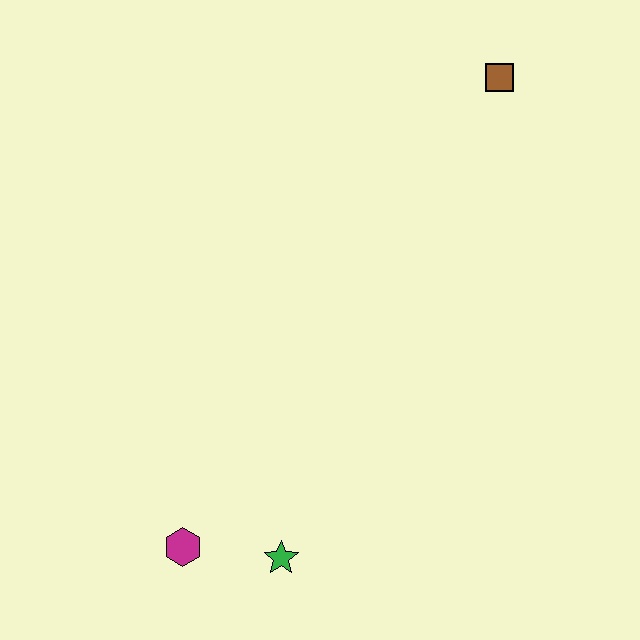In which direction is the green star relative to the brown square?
The green star is below the brown square.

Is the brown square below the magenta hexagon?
No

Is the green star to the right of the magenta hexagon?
Yes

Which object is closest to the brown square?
The green star is closest to the brown square.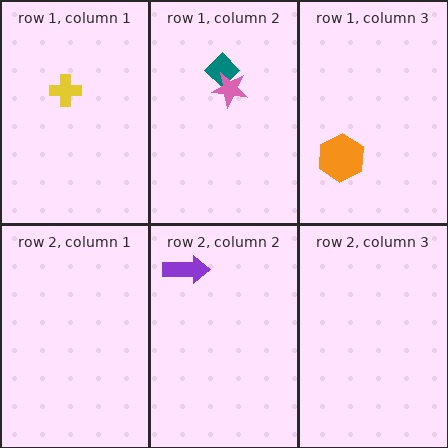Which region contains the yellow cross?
The row 1, column 1 region.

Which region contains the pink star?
The row 1, column 2 region.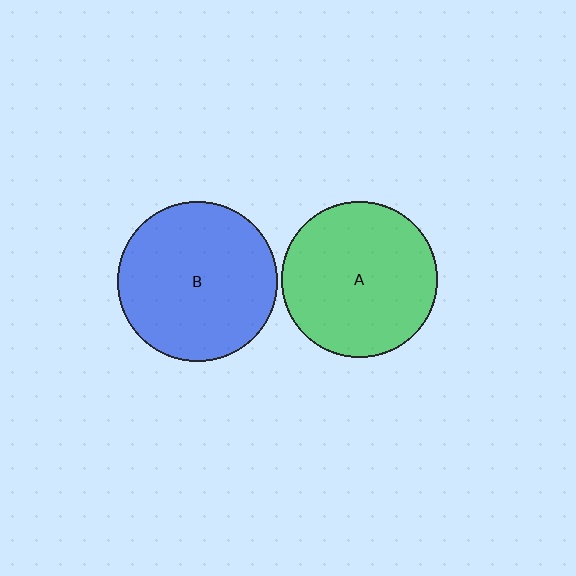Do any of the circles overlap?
No, none of the circles overlap.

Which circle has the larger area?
Circle B (blue).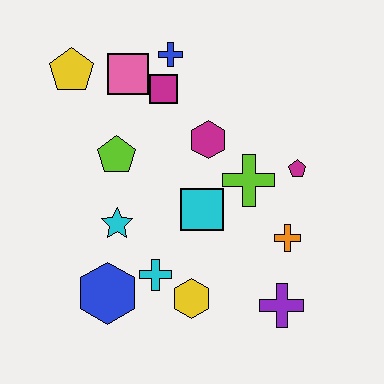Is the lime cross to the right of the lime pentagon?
Yes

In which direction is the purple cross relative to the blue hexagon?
The purple cross is to the right of the blue hexagon.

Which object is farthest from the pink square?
The purple cross is farthest from the pink square.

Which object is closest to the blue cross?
The magenta square is closest to the blue cross.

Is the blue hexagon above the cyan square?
No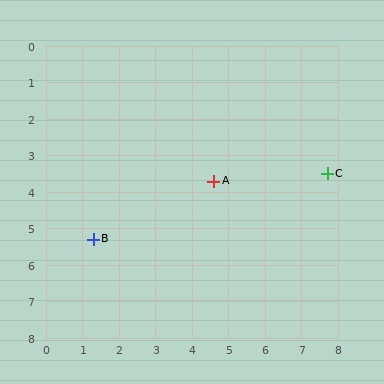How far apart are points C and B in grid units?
Points C and B are about 6.6 grid units apart.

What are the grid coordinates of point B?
Point B is at approximately (1.3, 5.3).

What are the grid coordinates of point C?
Point C is at approximately (7.7, 3.5).